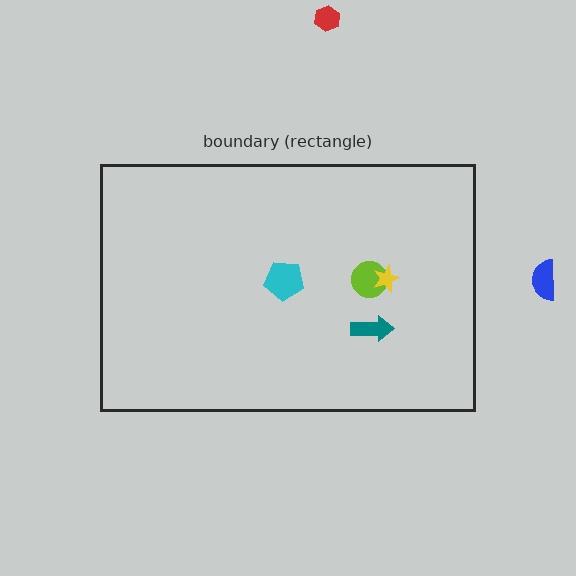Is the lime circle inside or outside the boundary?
Inside.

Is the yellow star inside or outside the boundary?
Inside.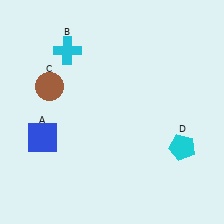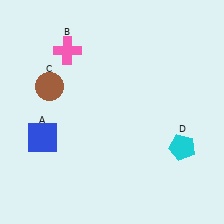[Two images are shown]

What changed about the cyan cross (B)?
In Image 1, B is cyan. In Image 2, it changed to pink.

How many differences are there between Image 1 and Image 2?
There is 1 difference between the two images.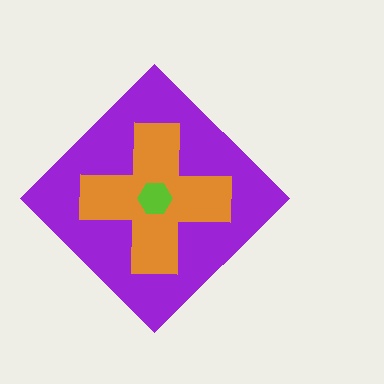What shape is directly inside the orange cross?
The lime hexagon.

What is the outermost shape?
The purple diamond.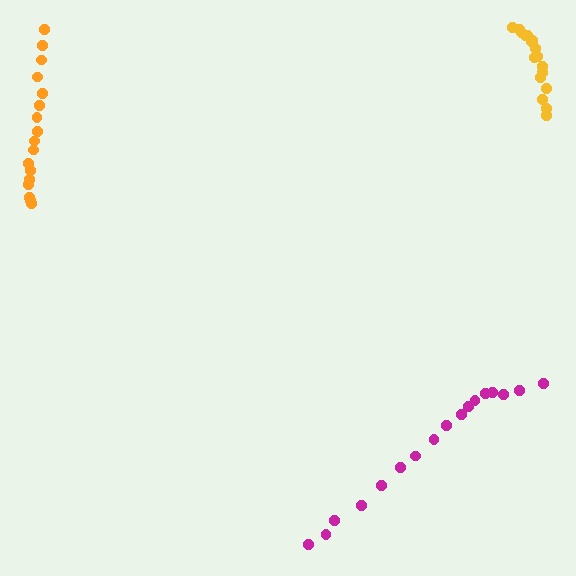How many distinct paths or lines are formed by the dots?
There are 3 distinct paths.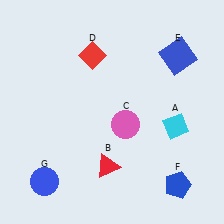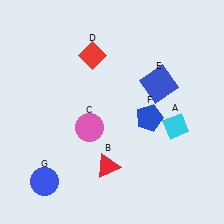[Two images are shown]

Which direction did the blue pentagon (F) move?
The blue pentagon (F) moved up.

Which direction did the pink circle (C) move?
The pink circle (C) moved left.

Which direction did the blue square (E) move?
The blue square (E) moved down.